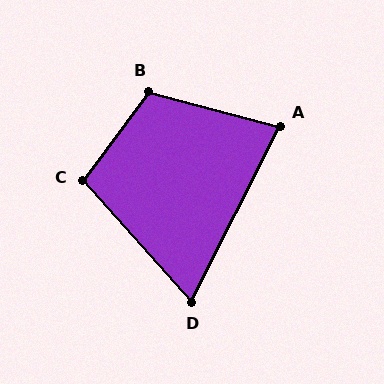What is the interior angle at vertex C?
Approximately 102 degrees (obtuse).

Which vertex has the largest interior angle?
B, at approximately 111 degrees.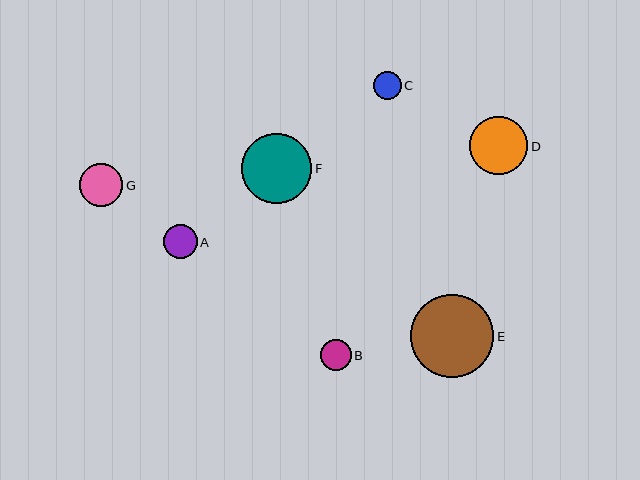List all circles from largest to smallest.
From largest to smallest: E, F, D, G, A, B, C.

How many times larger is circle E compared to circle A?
Circle E is approximately 2.5 times the size of circle A.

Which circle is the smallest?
Circle C is the smallest with a size of approximately 28 pixels.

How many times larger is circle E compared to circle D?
Circle E is approximately 1.4 times the size of circle D.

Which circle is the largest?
Circle E is the largest with a size of approximately 84 pixels.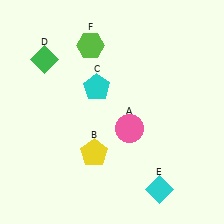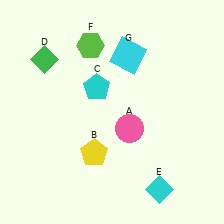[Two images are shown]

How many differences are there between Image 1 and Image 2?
There is 1 difference between the two images.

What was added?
A cyan square (G) was added in Image 2.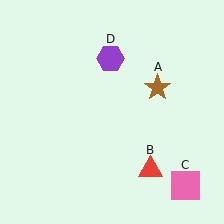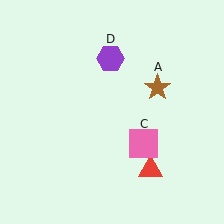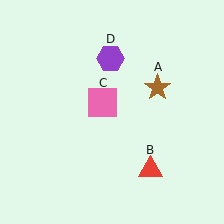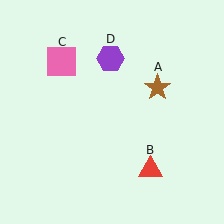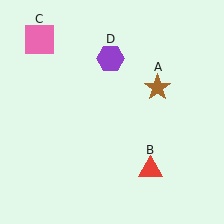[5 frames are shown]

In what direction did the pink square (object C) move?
The pink square (object C) moved up and to the left.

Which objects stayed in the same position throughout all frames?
Brown star (object A) and red triangle (object B) and purple hexagon (object D) remained stationary.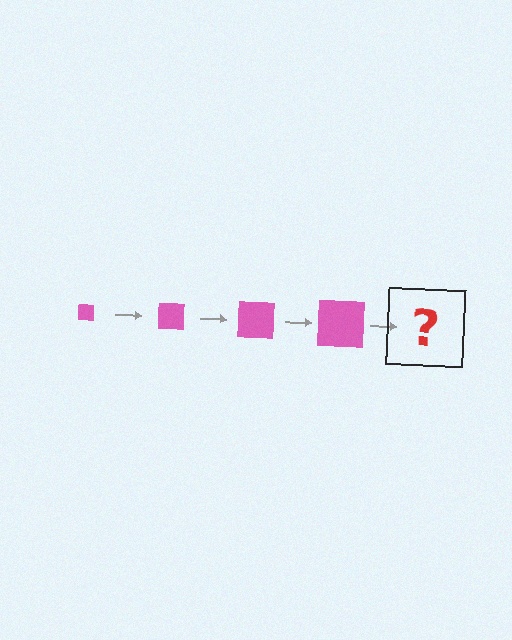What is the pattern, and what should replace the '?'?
The pattern is that the square gets progressively larger each step. The '?' should be a pink square, larger than the previous one.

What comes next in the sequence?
The next element should be a pink square, larger than the previous one.